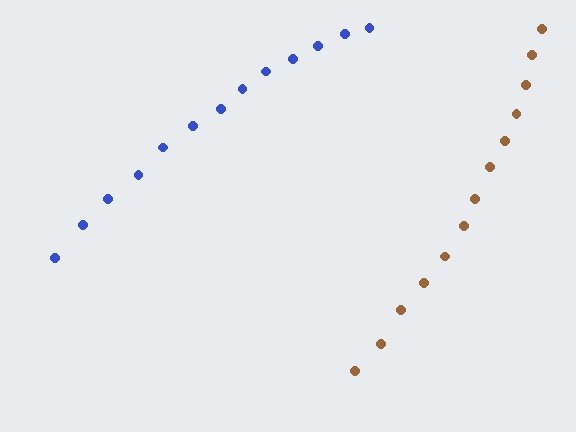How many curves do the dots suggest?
There are 2 distinct paths.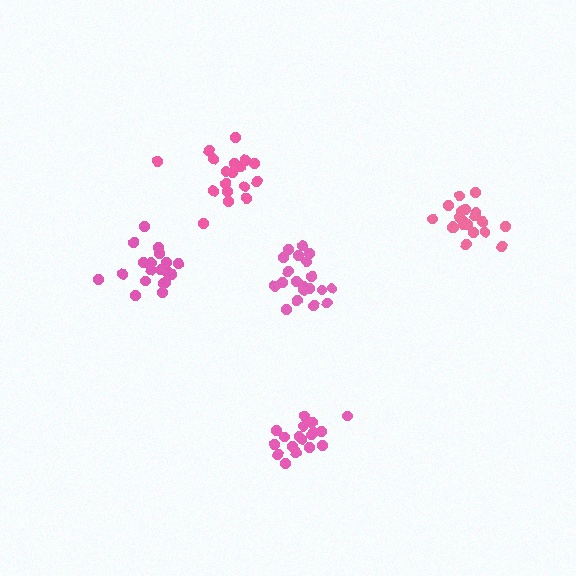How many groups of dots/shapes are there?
There are 5 groups.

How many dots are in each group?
Group 1: 20 dots, Group 2: 18 dots, Group 3: 18 dots, Group 4: 21 dots, Group 5: 19 dots (96 total).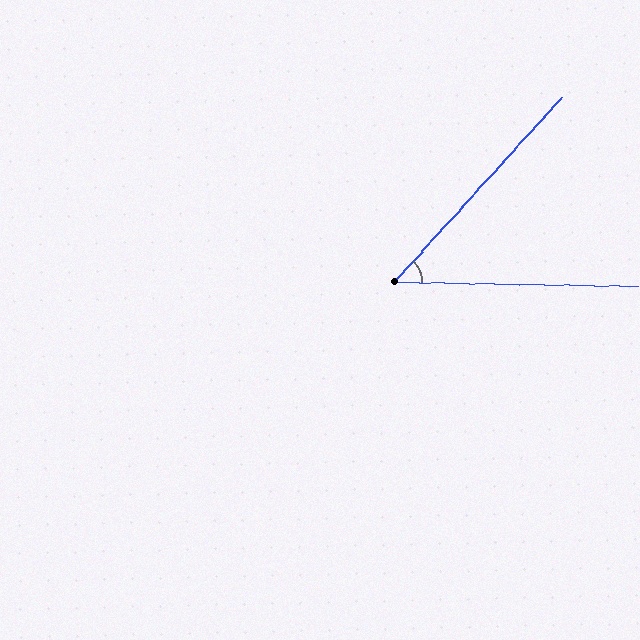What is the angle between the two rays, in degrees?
Approximately 49 degrees.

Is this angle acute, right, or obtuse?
It is acute.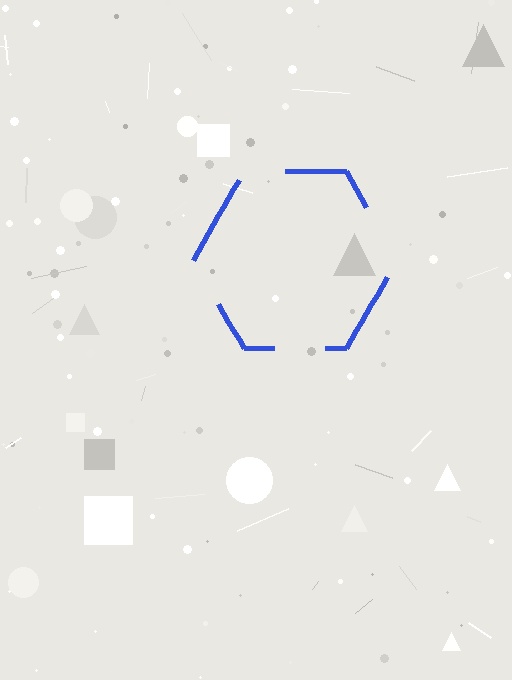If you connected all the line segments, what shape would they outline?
They would outline a hexagon.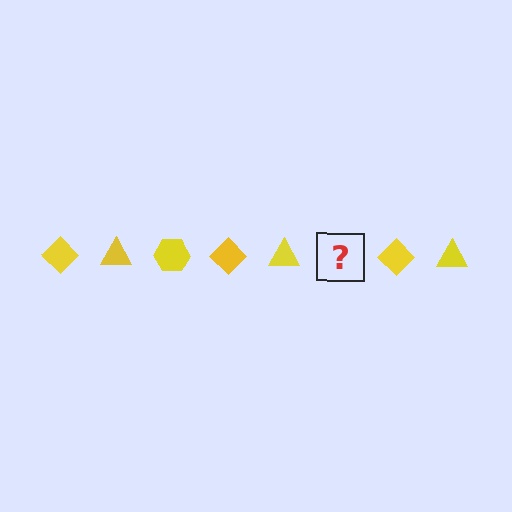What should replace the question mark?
The question mark should be replaced with a yellow hexagon.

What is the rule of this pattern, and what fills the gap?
The rule is that the pattern cycles through diamond, triangle, hexagon shapes in yellow. The gap should be filled with a yellow hexagon.